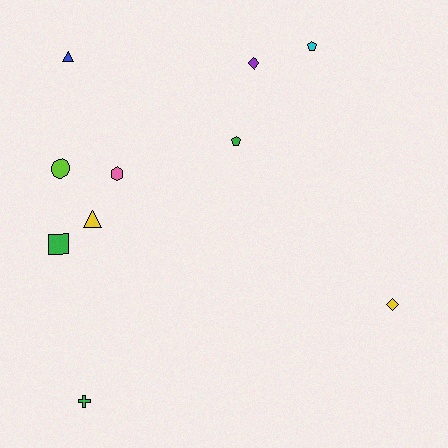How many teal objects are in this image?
There are no teal objects.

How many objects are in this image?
There are 10 objects.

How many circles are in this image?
There is 1 circle.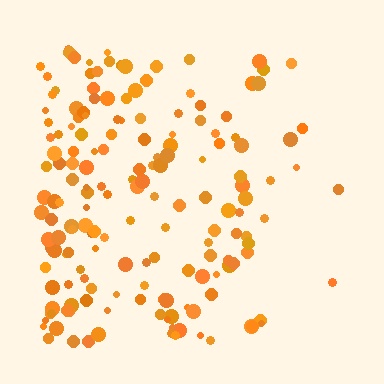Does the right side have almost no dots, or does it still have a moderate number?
Still a moderate number, just noticeably fewer than the left.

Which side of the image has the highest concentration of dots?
The left.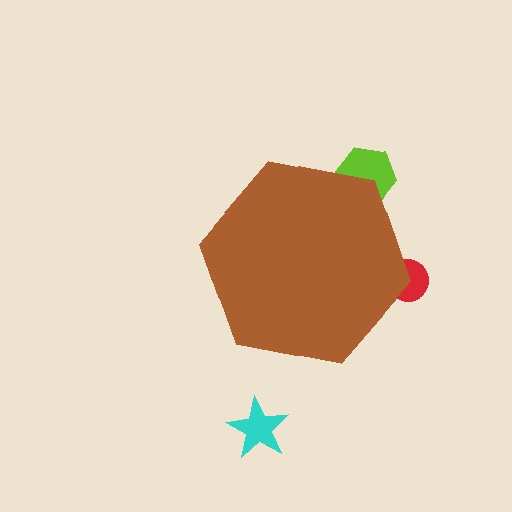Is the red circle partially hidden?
Yes, the red circle is partially hidden behind the brown hexagon.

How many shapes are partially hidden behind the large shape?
2 shapes are partially hidden.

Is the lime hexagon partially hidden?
Yes, the lime hexagon is partially hidden behind the brown hexagon.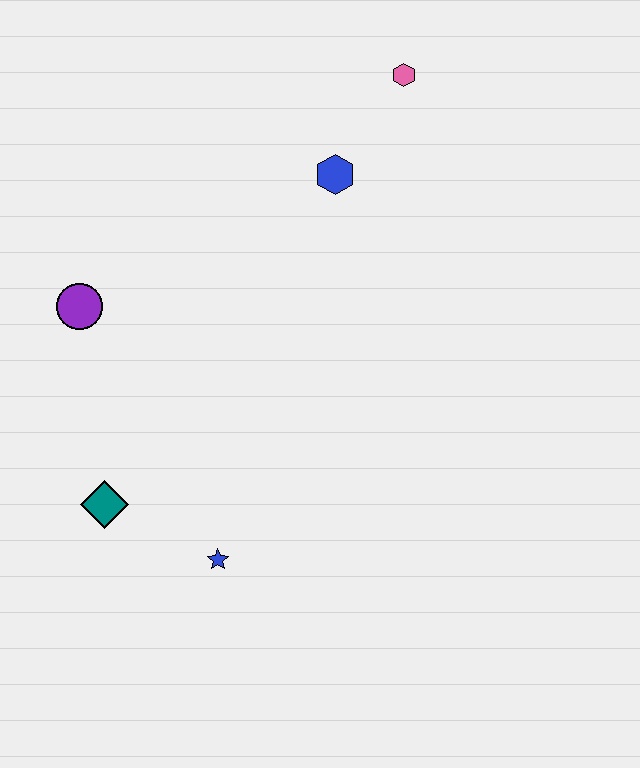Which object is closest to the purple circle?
The teal diamond is closest to the purple circle.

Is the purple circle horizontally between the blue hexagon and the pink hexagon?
No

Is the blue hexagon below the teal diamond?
No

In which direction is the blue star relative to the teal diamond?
The blue star is to the right of the teal diamond.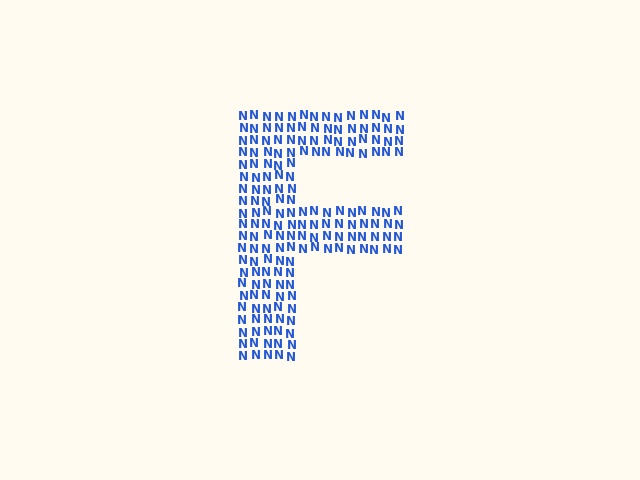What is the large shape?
The large shape is the letter F.